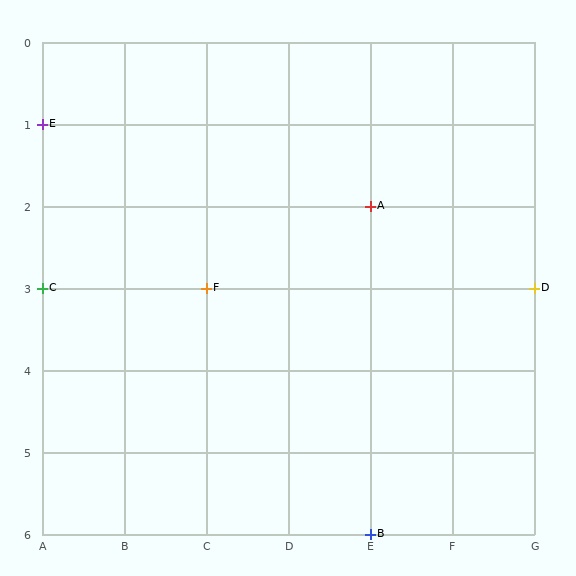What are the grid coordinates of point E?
Point E is at grid coordinates (A, 1).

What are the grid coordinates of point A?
Point A is at grid coordinates (E, 2).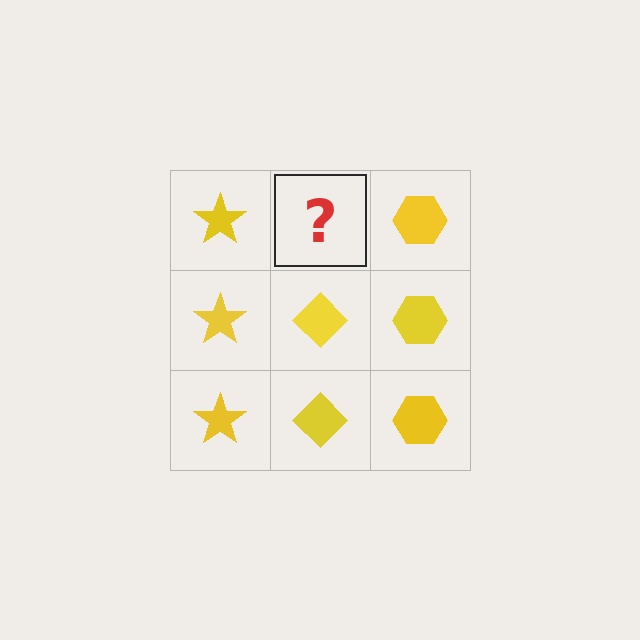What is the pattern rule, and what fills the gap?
The rule is that each column has a consistent shape. The gap should be filled with a yellow diamond.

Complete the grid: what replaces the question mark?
The question mark should be replaced with a yellow diamond.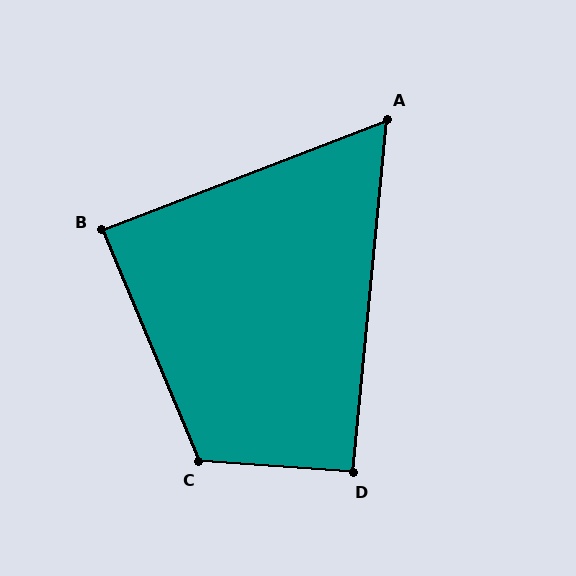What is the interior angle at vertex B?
Approximately 88 degrees (approximately right).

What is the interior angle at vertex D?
Approximately 92 degrees (approximately right).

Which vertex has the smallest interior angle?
A, at approximately 64 degrees.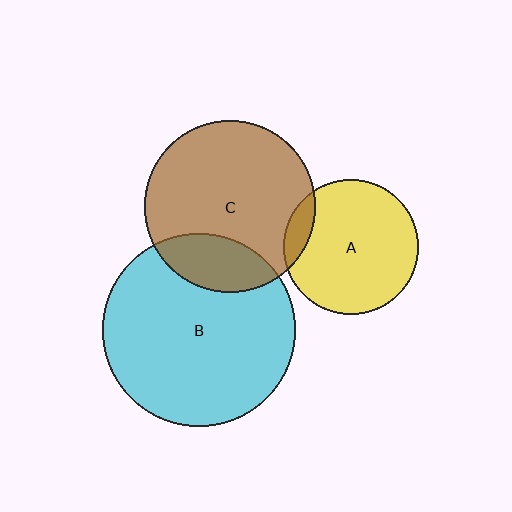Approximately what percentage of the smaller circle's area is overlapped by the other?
Approximately 10%.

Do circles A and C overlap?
Yes.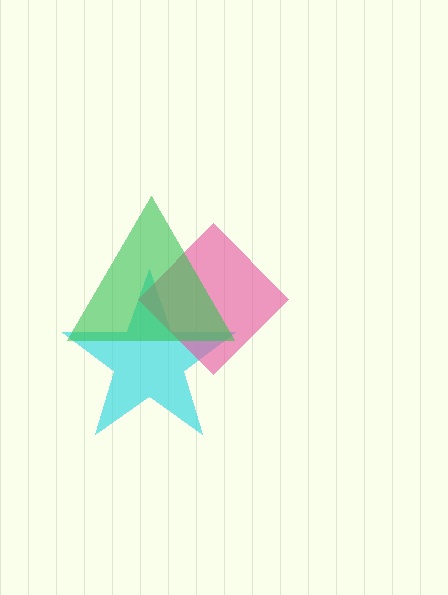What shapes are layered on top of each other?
The layered shapes are: a cyan star, a pink diamond, a green triangle.